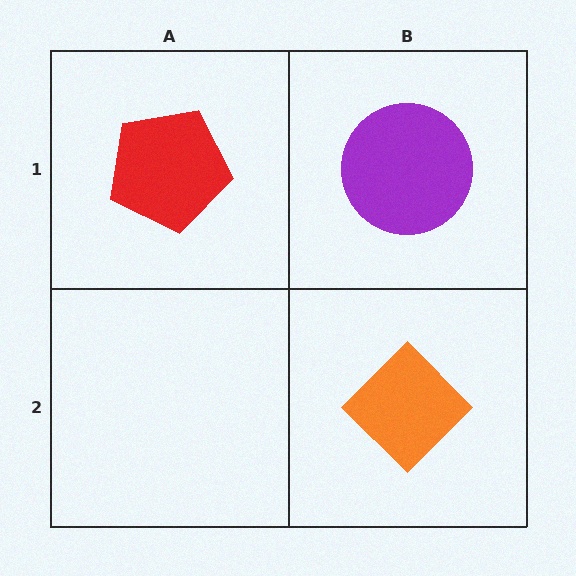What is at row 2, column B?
An orange diamond.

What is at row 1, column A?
A red pentagon.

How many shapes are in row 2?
1 shape.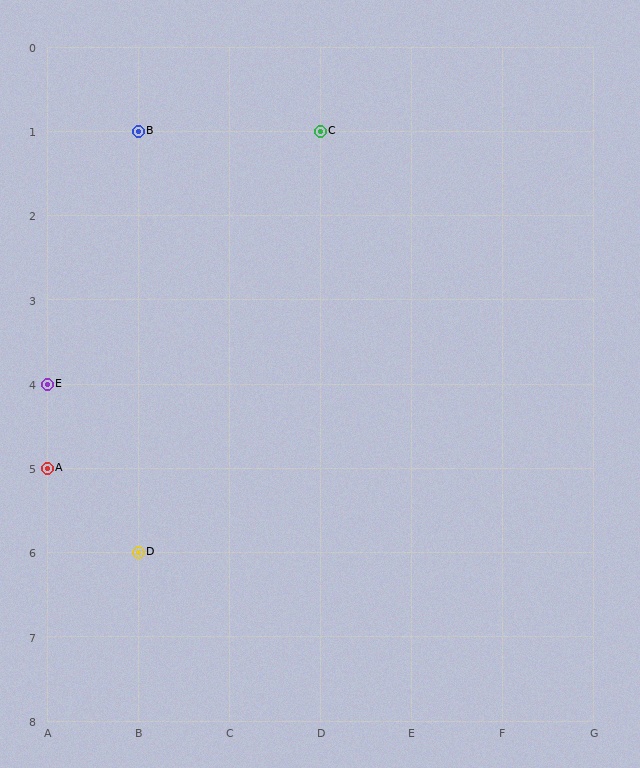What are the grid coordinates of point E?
Point E is at grid coordinates (A, 4).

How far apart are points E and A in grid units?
Points E and A are 1 row apart.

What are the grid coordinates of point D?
Point D is at grid coordinates (B, 6).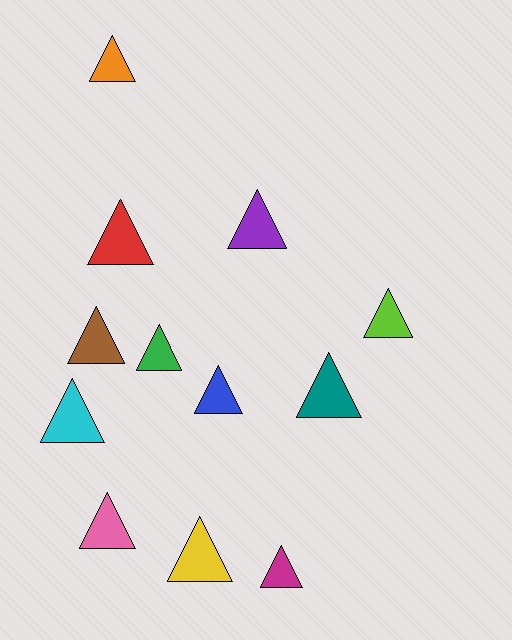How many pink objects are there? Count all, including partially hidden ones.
There is 1 pink object.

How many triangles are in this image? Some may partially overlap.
There are 12 triangles.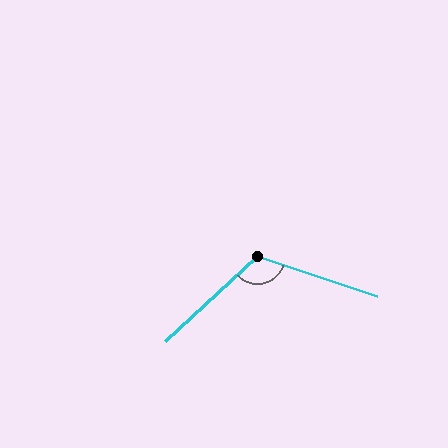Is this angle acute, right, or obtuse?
It is obtuse.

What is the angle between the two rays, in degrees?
Approximately 119 degrees.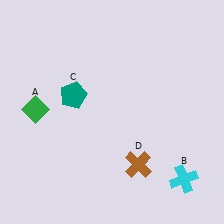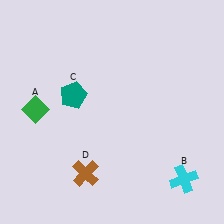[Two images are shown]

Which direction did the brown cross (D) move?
The brown cross (D) moved left.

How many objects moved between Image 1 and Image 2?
1 object moved between the two images.